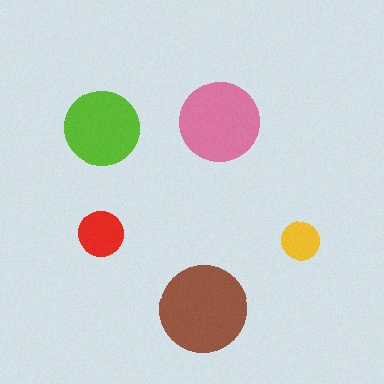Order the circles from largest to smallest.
the brown one, the pink one, the lime one, the red one, the yellow one.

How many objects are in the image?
There are 5 objects in the image.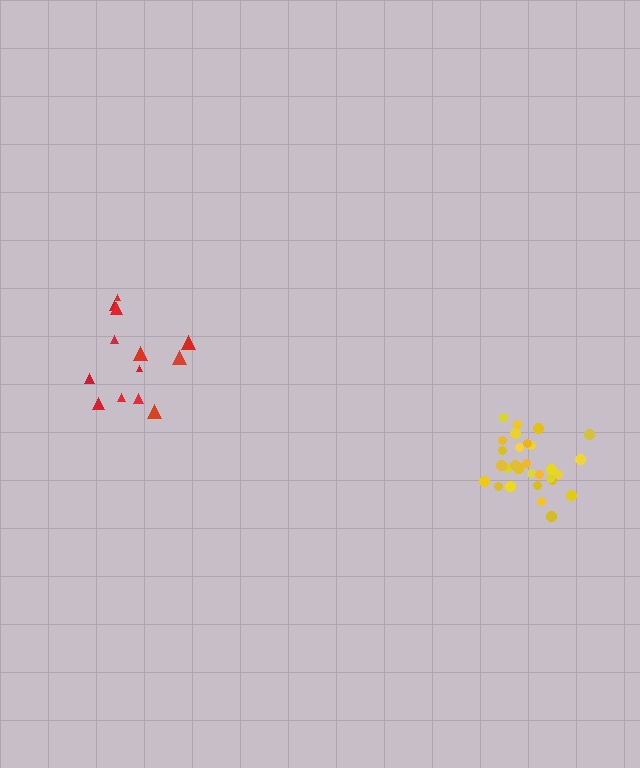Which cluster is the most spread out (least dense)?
Red.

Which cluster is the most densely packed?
Yellow.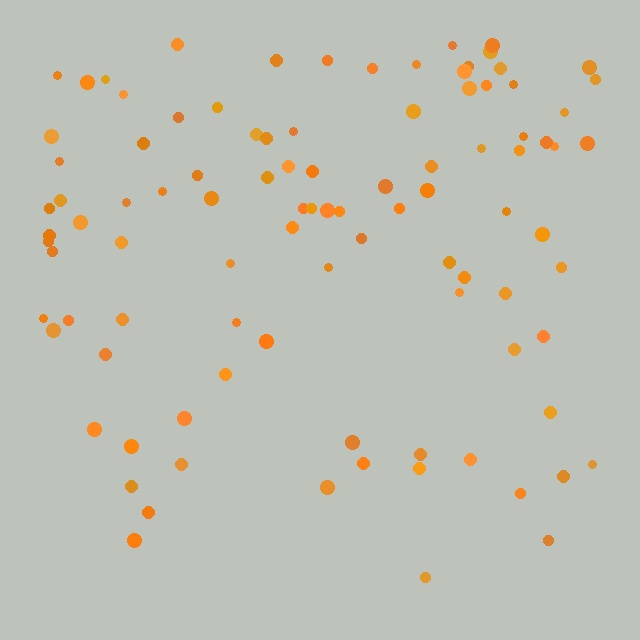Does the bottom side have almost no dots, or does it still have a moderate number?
Still a moderate number, just noticeably fewer than the top.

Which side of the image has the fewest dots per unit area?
The bottom.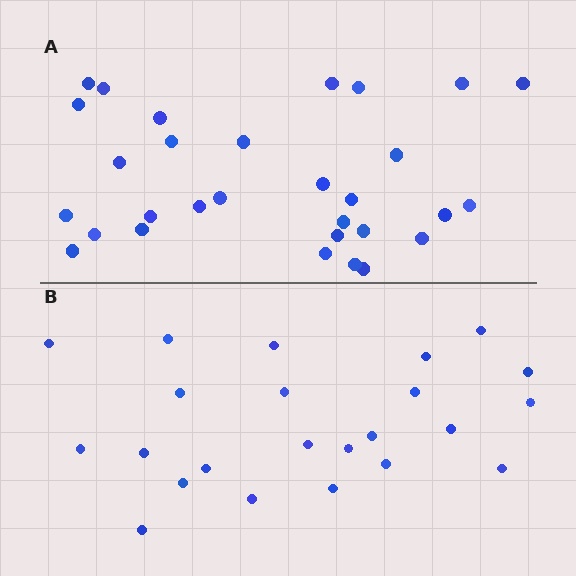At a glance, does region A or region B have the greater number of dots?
Region A (the top region) has more dots.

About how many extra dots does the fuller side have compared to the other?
Region A has roughly 8 or so more dots than region B.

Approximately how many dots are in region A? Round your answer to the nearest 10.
About 30 dots.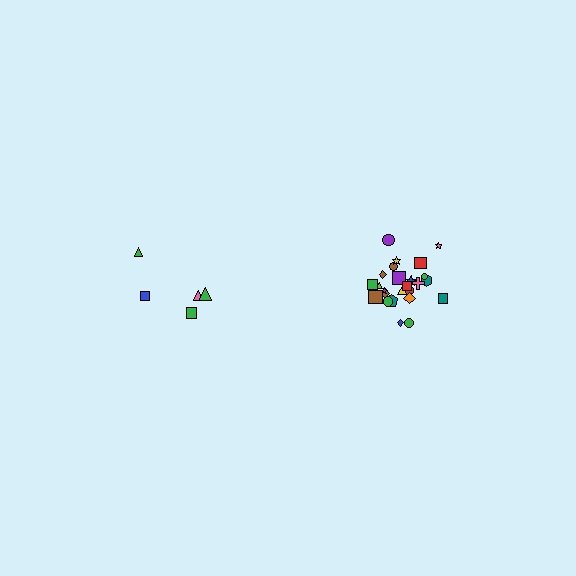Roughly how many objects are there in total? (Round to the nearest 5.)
Roughly 30 objects in total.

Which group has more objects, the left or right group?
The right group.